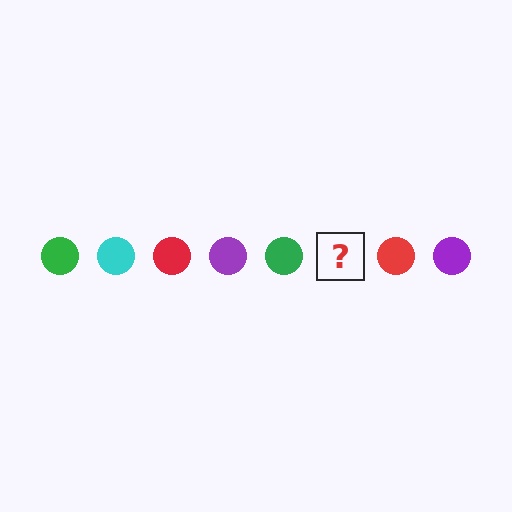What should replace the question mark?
The question mark should be replaced with a cyan circle.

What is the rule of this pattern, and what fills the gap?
The rule is that the pattern cycles through green, cyan, red, purple circles. The gap should be filled with a cyan circle.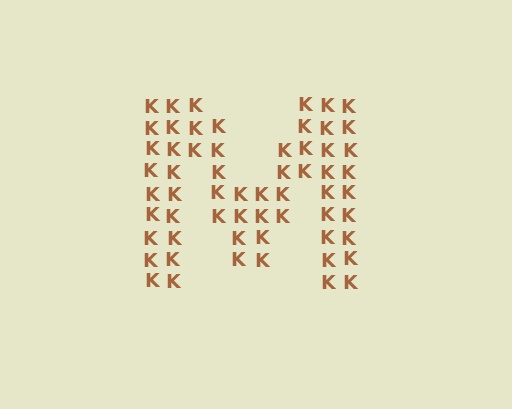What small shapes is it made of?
It is made of small letter K's.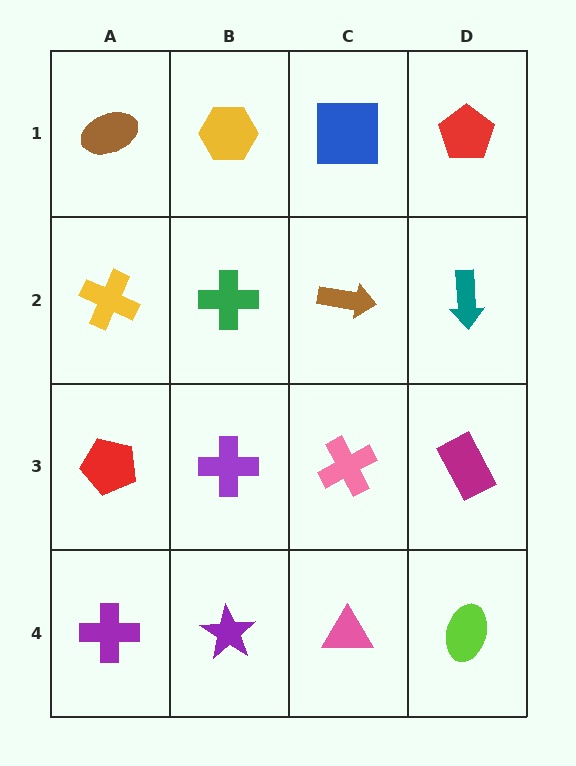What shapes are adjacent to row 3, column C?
A brown arrow (row 2, column C), a pink triangle (row 4, column C), a purple cross (row 3, column B), a magenta rectangle (row 3, column D).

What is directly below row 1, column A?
A yellow cross.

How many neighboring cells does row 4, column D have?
2.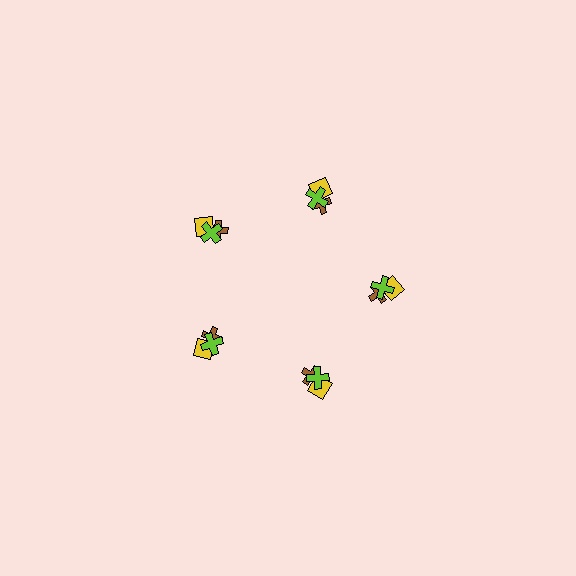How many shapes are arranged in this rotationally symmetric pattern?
There are 15 shapes, arranged in 5 groups of 3.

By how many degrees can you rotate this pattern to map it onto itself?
The pattern maps onto itself every 72 degrees of rotation.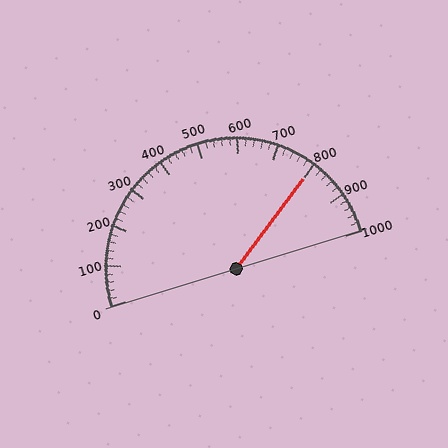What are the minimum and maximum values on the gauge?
The gauge ranges from 0 to 1000.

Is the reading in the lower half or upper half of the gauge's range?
The reading is in the upper half of the range (0 to 1000).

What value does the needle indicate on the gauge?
The needle indicates approximately 800.